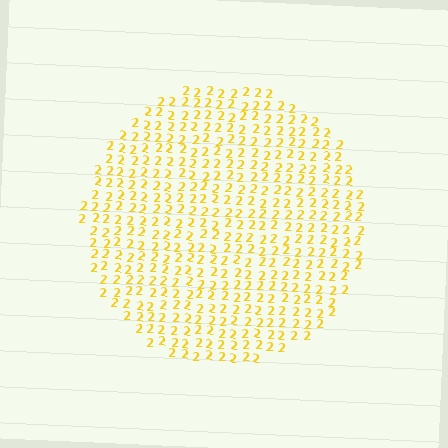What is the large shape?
The large shape is a circle.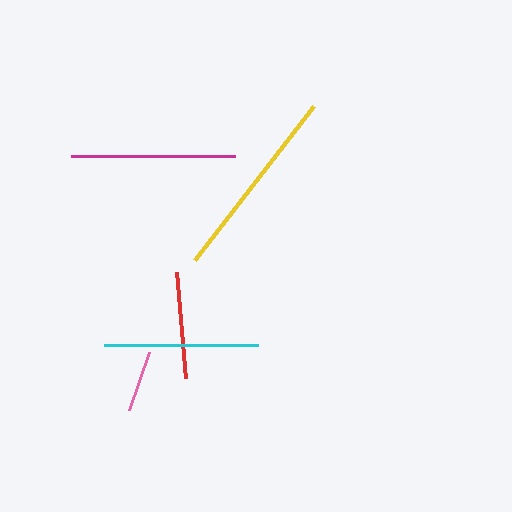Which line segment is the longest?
The yellow line is the longest at approximately 195 pixels.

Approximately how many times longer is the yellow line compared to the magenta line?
The yellow line is approximately 1.2 times the length of the magenta line.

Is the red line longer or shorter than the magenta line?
The magenta line is longer than the red line.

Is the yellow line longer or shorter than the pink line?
The yellow line is longer than the pink line.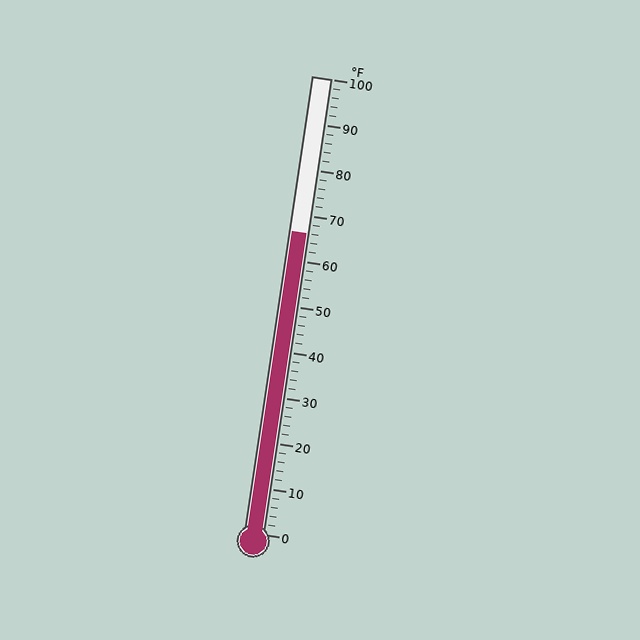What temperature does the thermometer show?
The thermometer shows approximately 66°F.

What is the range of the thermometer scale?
The thermometer scale ranges from 0°F to 100°F.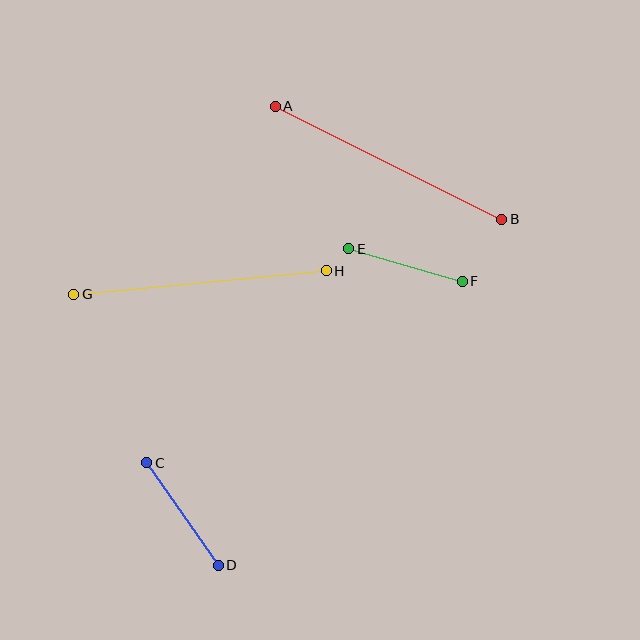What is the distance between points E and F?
The distance is approximately 118 pixels.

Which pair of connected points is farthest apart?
Points G and H are farthest apart.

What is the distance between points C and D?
The distance is approximately 125 pixels.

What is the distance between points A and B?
The distance is approximately 253 pixels.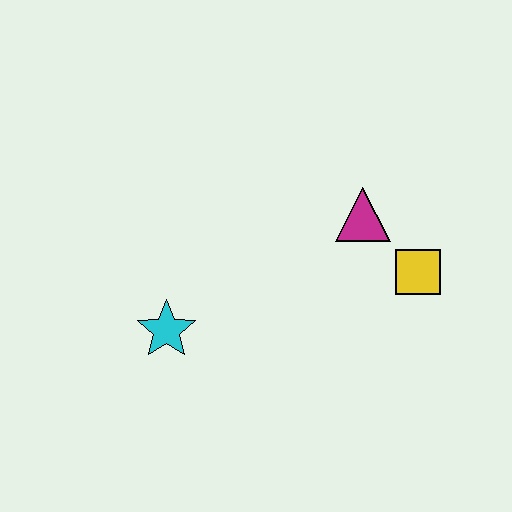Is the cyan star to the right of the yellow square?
No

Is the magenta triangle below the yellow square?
No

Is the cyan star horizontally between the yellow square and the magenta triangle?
No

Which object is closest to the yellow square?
The magenta triangle is closest to the yellow square.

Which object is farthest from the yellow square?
The cyan star is farthest from the yellow square.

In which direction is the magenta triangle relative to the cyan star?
The magenta triangle is to the right of the cyan star.